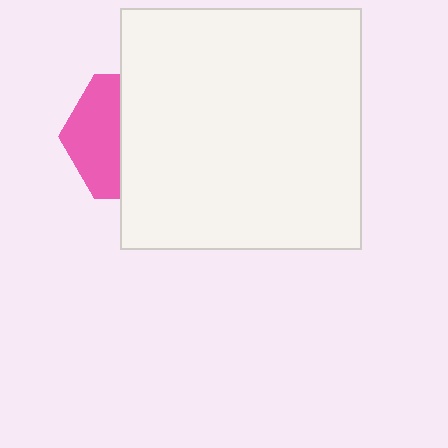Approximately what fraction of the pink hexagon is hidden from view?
Roughly 60% of the pink hexagon is hidden behind the white square.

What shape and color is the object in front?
The object in front is a white square.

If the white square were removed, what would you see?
You would see the complete pink hexagon.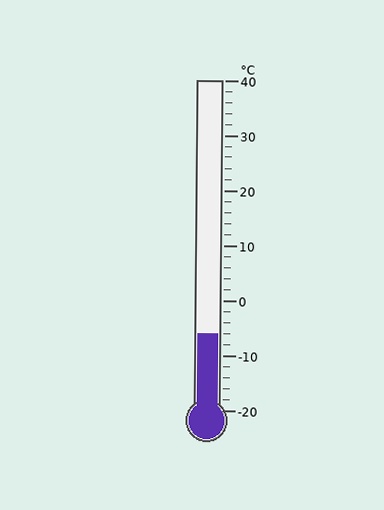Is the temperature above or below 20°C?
The temperature is below 20°C.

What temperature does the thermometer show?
The thermometer shows approximately -6°C.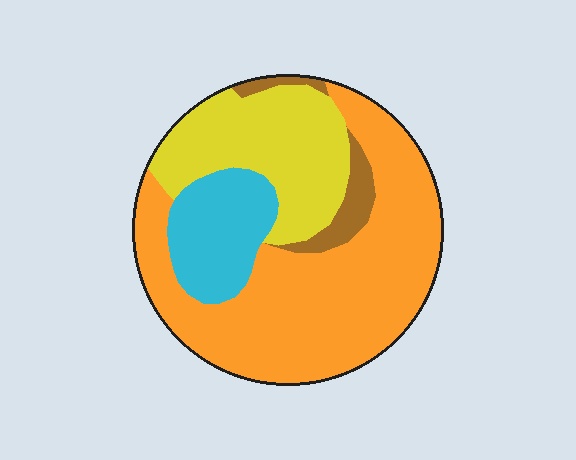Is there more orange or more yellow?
Orange.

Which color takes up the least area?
Brown, at roughly 5%.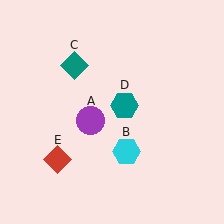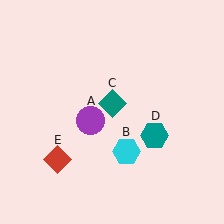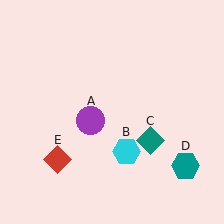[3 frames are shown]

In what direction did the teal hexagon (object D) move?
The teal hexagon (object D) moved down and to the right.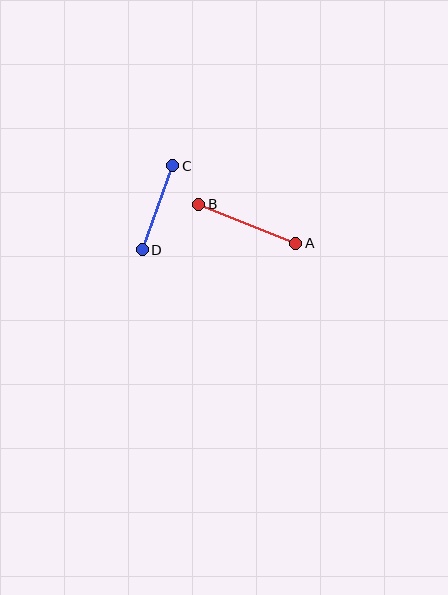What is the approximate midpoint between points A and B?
The midpoint is at approximately (247, 224) pixels.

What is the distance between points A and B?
The distance is approximately 105 pixels.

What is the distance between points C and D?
The distance is approximately 89 pixels.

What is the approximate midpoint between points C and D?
The midpoint is at approximately (158, 208) pixels.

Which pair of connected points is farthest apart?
Points A and B are farthest apart.